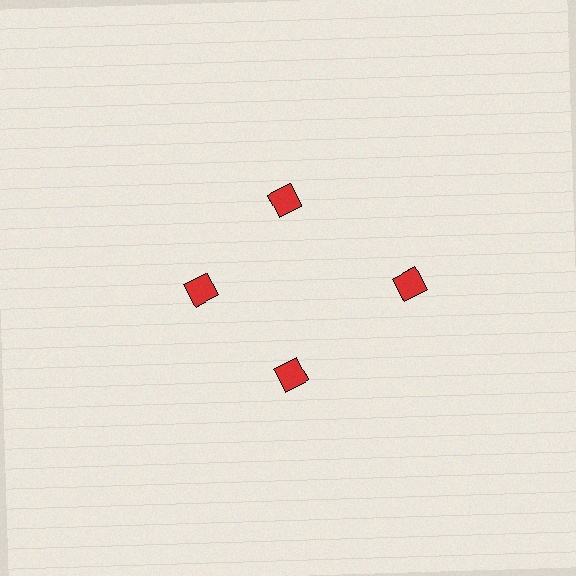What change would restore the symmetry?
The symmetry would be restored by moving it inward, back onto the ring so that all 4 diamonds sit at equal angles and equal distance from the center.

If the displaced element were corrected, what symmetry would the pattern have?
It would have 4-fold rotational symmetry — the pattern would map onto itself every 90 degrees.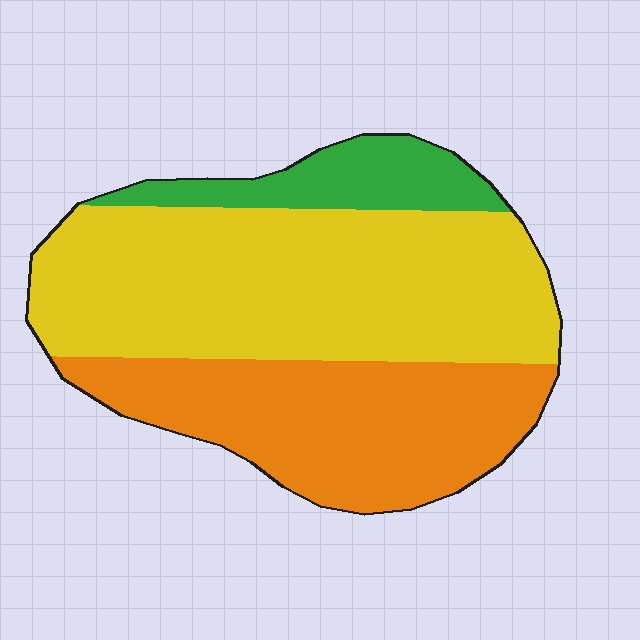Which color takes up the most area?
Yellow, at roughly 55%.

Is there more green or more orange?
Orange.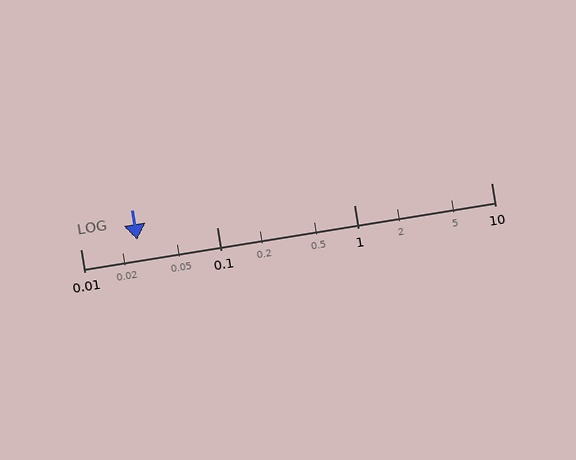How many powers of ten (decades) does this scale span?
The scale spans 3 decades, from 0.01 to 10.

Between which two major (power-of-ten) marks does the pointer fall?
The pointer is between 0.01 and 0.1.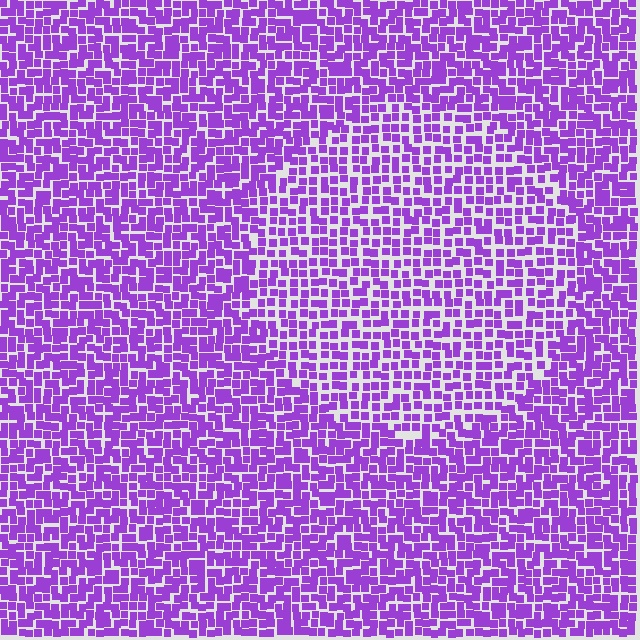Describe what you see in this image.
The image contains small purple elements arranged at two different densities. A circle-shaped region is visible where the elements are less densely packed than the surrounding area.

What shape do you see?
I see a circle.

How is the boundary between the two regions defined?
The boundary is defined by a change in element density (approximately 1.4x ratio). All elements are the same color, size, and shape.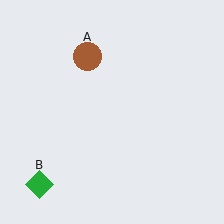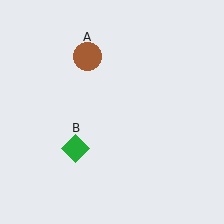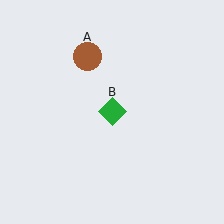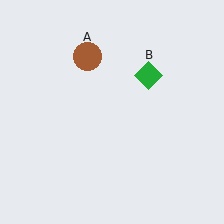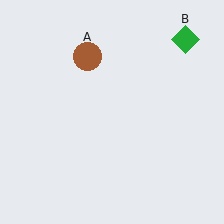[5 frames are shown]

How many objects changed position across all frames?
1 object changed position: green diamond (object B).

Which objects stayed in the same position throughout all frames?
Brown circle (object A) remained stationary.